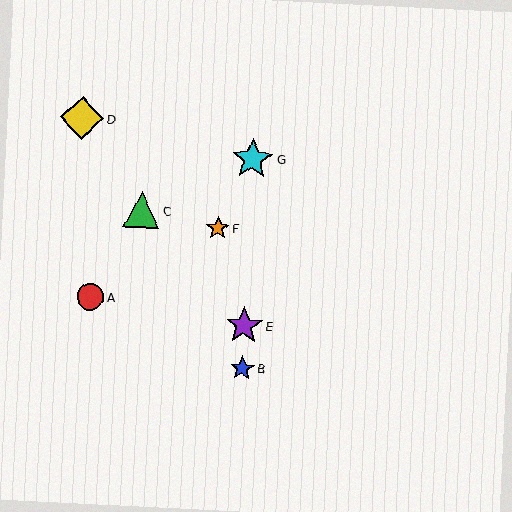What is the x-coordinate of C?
Object C is at x≈142.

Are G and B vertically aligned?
Yes, both are at x≈253.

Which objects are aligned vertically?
Objects B, E, G are aligned vertically.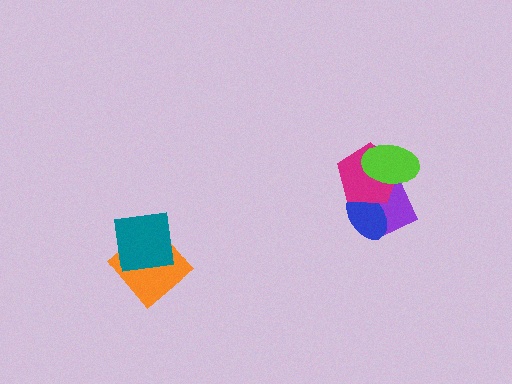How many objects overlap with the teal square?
1 object overlaps with the teal square.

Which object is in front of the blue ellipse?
The magenta pentagon is in front of the blue ellipse.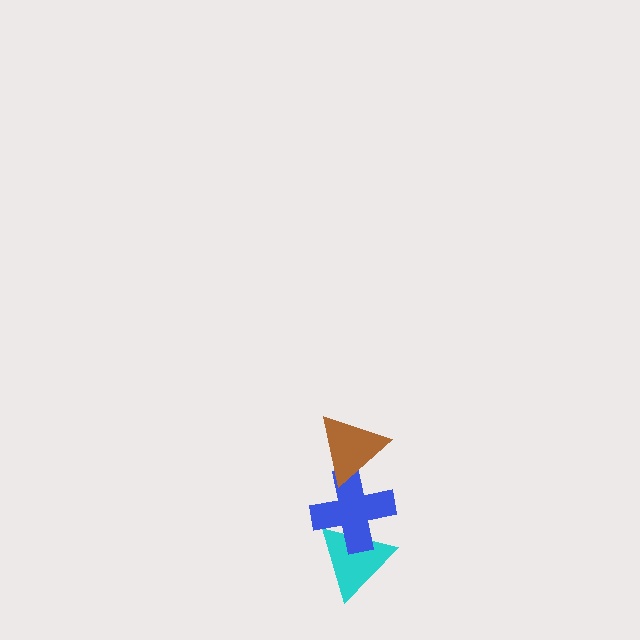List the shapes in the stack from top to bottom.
From top to bottom: the brown triangle, the blue cross, the cyan triangle.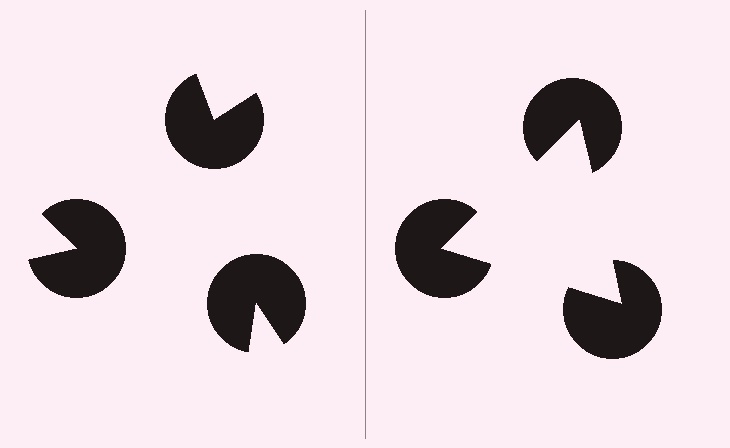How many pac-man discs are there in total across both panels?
6 — 3 on each side.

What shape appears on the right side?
An illusory triangle.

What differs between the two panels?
The pac-man discs are positioned identically on both sides; only the wedge orientations differ. On the right they align to a triangle; on the left they are misaligned.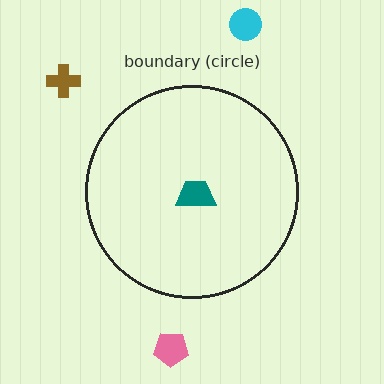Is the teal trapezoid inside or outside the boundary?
Inside.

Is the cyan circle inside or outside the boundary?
Outside.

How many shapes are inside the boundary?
1 inside, 3 outside.